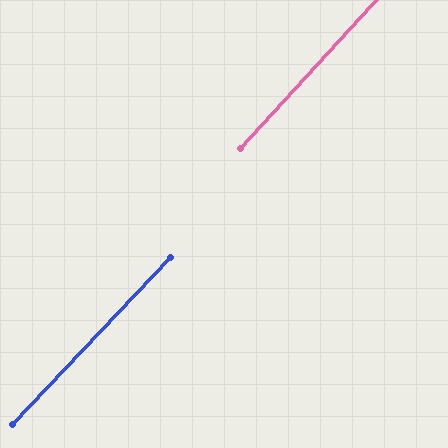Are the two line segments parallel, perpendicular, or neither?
Parallel — their directions differ by only 0.8°.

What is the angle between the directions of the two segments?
Approximately 1 degree.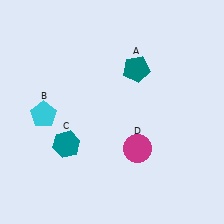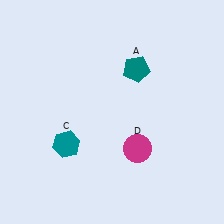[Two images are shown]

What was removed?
The cyan pentagon (B) was removed in Image 2.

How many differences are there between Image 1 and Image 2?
There is 1 difference between the two images.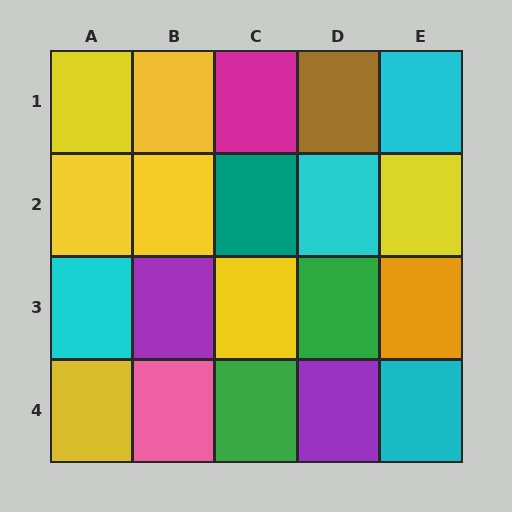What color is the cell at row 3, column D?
Green.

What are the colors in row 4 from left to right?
Yellow, pink, green, purple, cyan.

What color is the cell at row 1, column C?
Magenta.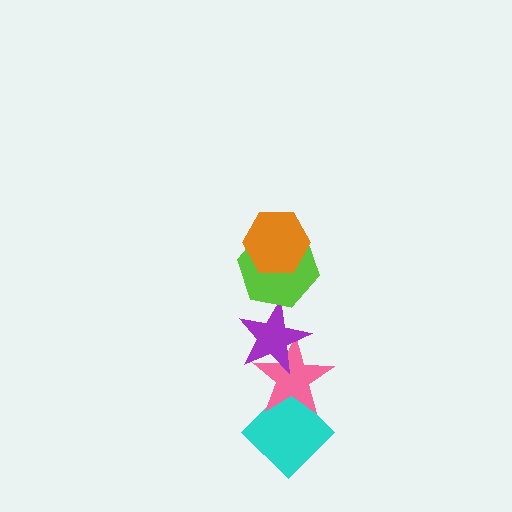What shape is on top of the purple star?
The lime hexagon is on top of the purple star.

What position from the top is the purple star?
The purple star is 3rd from the top.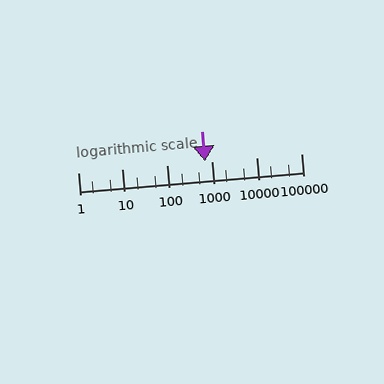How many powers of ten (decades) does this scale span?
The scale spans 5 decades, from 1 to 100000.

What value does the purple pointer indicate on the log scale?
The pointer indicates approximately 710.